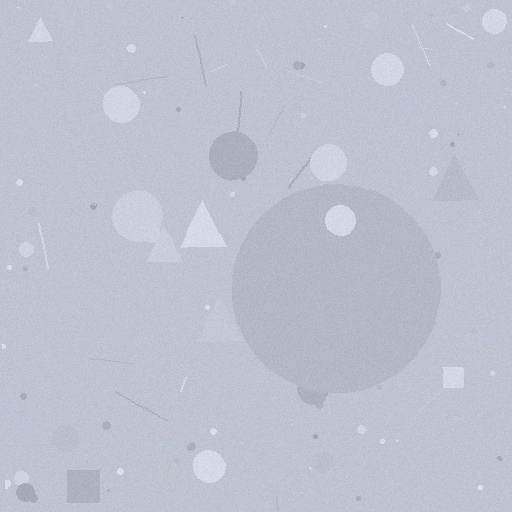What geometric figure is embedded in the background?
A circle is embedded in the background.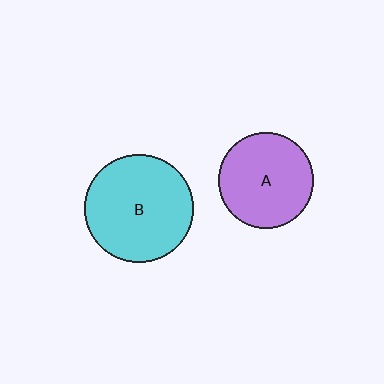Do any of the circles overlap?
No, none of the circles overlap.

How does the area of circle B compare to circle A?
Approximately 1.3 times.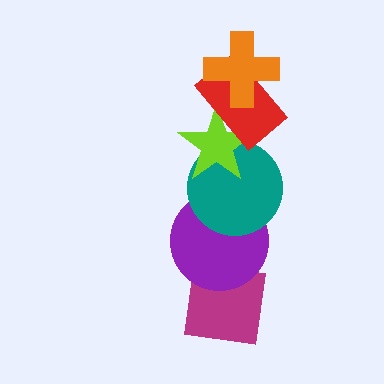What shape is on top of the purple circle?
The teal circle is on top of the purple circle.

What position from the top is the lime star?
The lime star is 3rd from the top.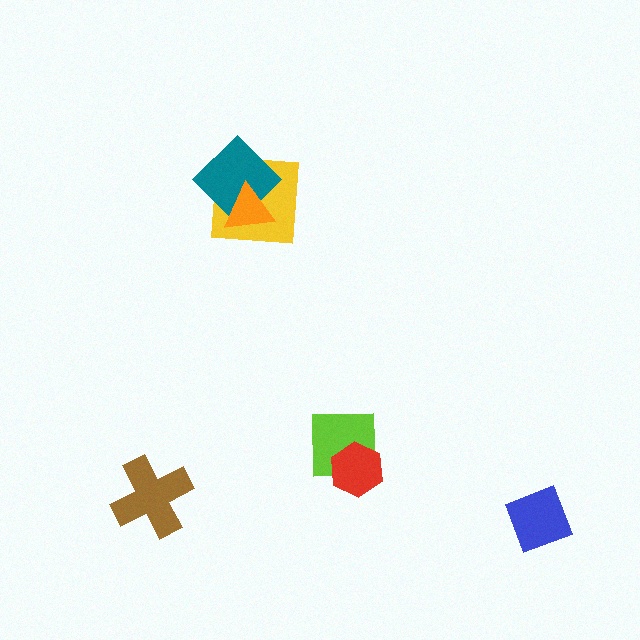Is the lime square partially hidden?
Yes, it is partially covered by another shape.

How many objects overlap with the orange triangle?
2 objects overlap with the orange triangle.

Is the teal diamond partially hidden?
Yes, it is partially covered by another shape.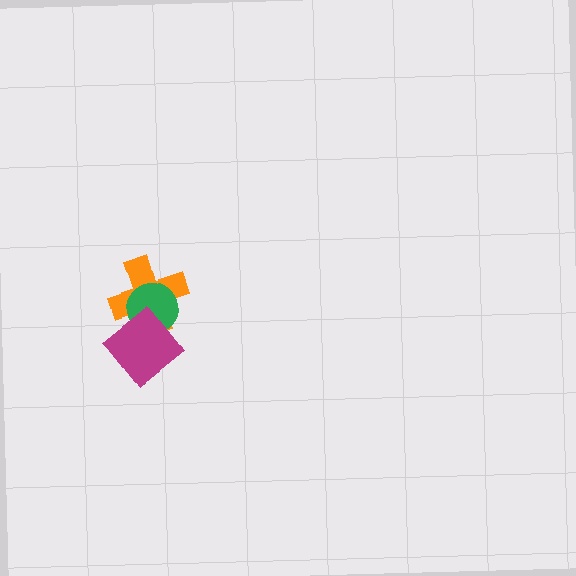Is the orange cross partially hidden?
Yes, it is partially covered by another shape.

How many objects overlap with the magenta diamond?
2 objects overlap with the magenta diamond.